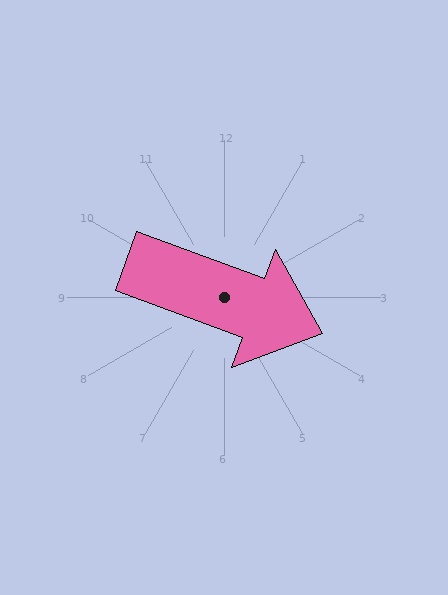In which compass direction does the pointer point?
East.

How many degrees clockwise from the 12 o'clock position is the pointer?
Approximately 110 degrees.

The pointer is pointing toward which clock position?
Roughly 4 o'clock.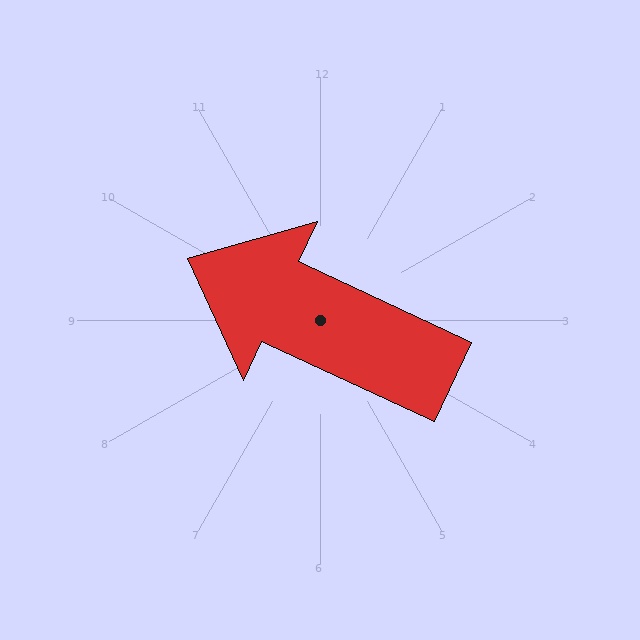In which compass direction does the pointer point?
Northwest.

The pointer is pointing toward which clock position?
Roughly 10 o'clock.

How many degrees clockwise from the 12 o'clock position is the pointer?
Approximately 295 degrees.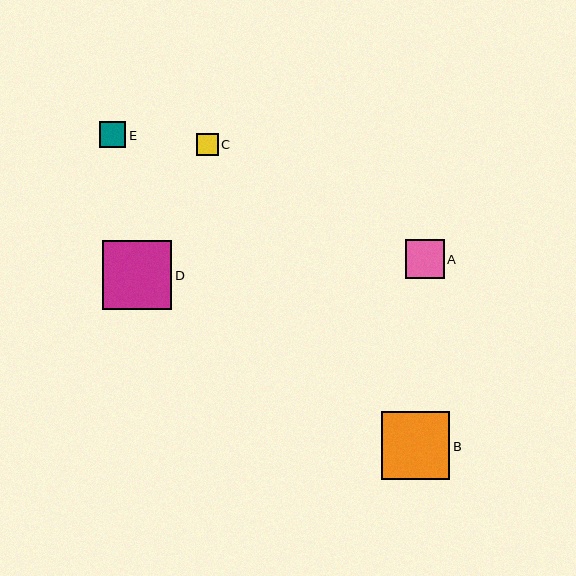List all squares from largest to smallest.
From largest to smallest: D, B, A, E, C.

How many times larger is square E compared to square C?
Square E is approximately 1.2 times the size of square C.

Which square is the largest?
Square D is the largest with a size of approximately 69 pixels.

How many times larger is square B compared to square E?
Square B is approximately 2.6 times the size of square E.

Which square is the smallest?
Square C is the smallest with a size of approximately 22 pixels.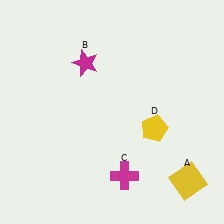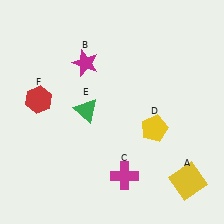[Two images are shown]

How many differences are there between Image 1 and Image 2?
There are 2 differences between the two images.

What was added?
A green triangle (E), a red hexagon (F) were added in Image 2.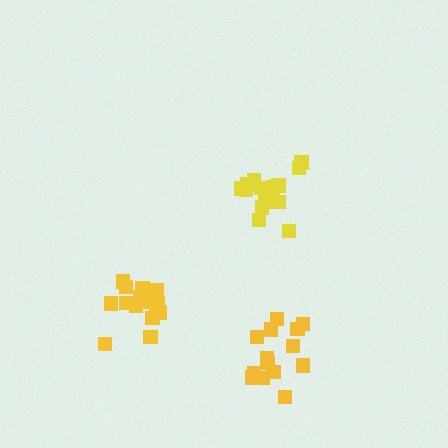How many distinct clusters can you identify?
There are 3 distinct clusters.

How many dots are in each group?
Group 1: 16 dots, Group 2: 16 dots, Group 3: 14 dots (46 total).